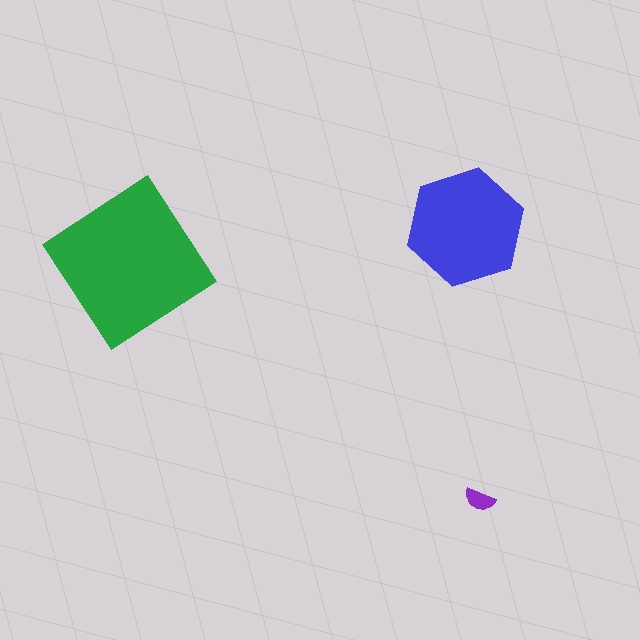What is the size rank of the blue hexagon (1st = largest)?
2nd.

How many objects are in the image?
There are 3 objects in the image.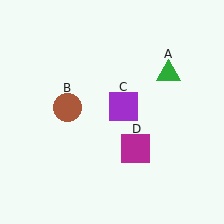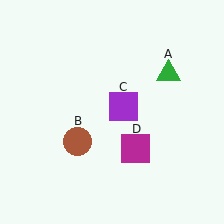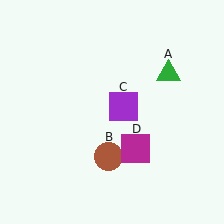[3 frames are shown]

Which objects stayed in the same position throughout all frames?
Green triangle (object A) and purple square (object C) and magenta square (object D) remained stationary.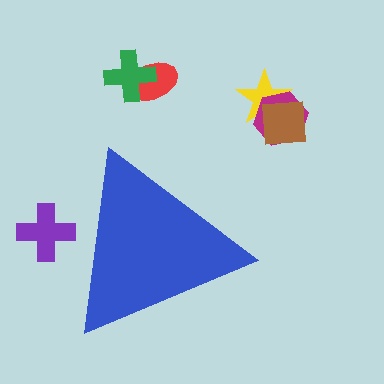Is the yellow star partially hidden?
No, the yellow star is fully visible.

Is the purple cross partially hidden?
Yes, the purple cross is partially hidden behind the blue triangle.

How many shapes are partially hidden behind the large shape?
1 shape is partially hidden.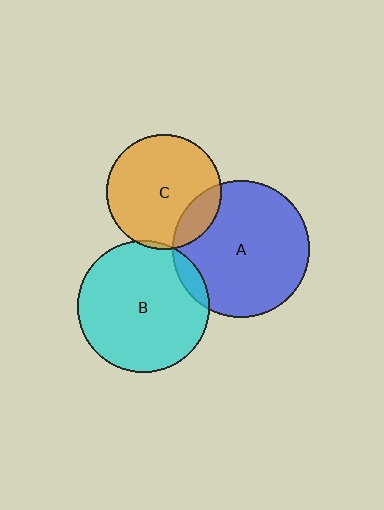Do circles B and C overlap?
Yes.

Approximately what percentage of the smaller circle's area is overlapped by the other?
Approximately 5%.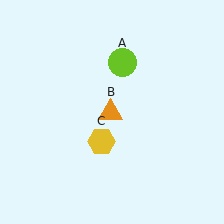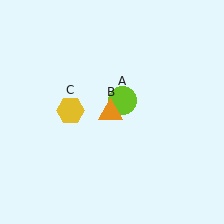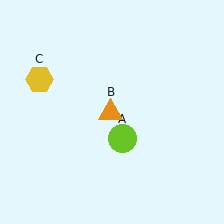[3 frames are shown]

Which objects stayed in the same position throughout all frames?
Orange triangle (object B) remained stationary.